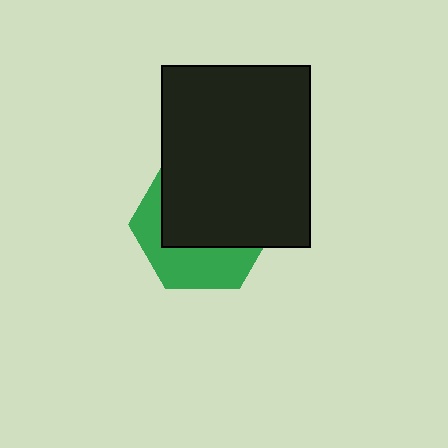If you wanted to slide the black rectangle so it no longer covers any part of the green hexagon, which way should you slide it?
Slide it up — that is the most direct way to separate the two shapes.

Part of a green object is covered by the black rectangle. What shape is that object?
It is a hexagon.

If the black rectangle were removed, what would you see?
You would see the complete green hexagon.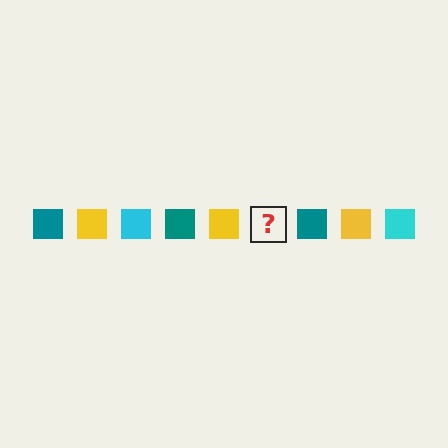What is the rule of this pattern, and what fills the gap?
The rule is that the pattern cycles through teal, yellow, cyan squares. The gap should be filled with a cyan square.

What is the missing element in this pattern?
The missing element is a cyan square.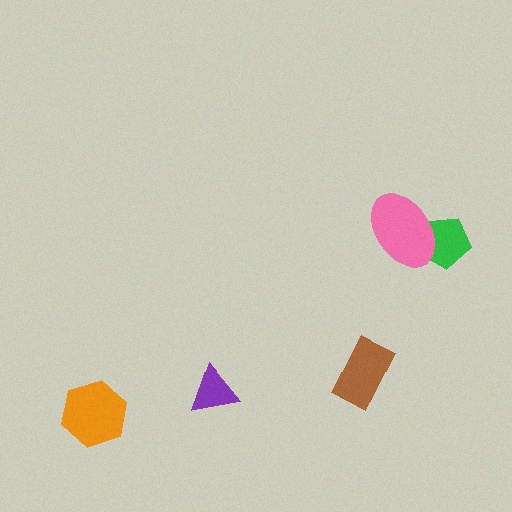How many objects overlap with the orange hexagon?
0 objects overlap with the orange hexagon.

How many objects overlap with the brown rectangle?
0 objects overlap with the brown rectangle.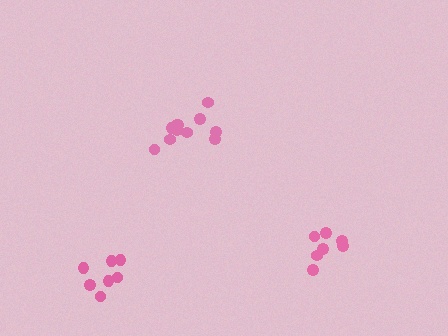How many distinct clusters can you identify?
There are 3 distinct clusters.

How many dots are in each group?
Group 1: 11 dots, Group 2: 7 dots, Group 3: 7 dots (25 total).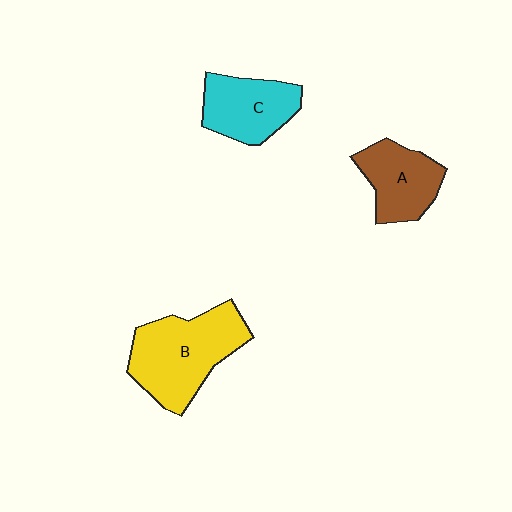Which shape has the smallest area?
Shape A (brown).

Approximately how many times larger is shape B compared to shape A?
Approximately 1.6 times.